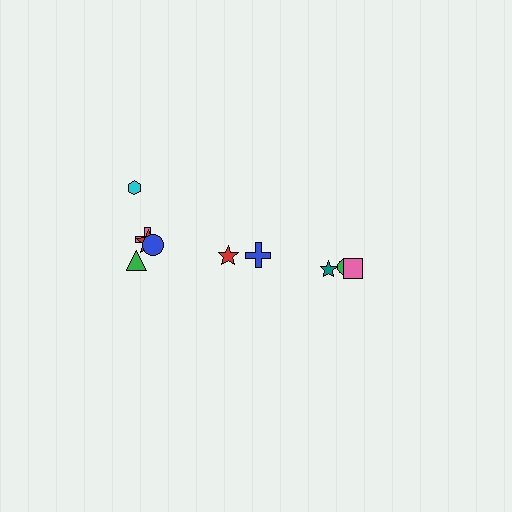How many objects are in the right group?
There are 4 objects.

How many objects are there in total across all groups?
There are 10 objects.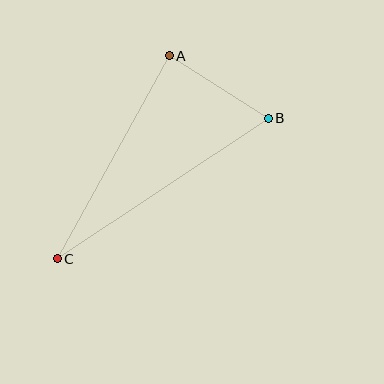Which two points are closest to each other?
Points A and B are closest to each other.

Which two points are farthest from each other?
Points B and C are farthest from each other.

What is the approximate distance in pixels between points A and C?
The distance between A and C is approximately 231 pixels.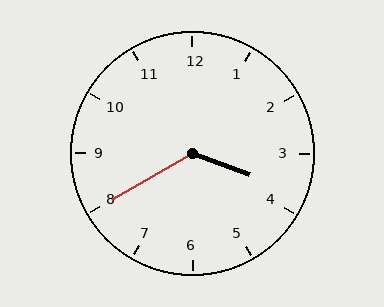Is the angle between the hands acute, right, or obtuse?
It is obtuse.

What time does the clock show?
3:40.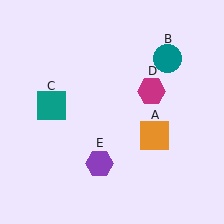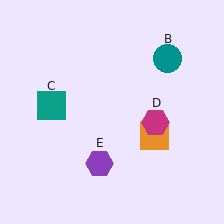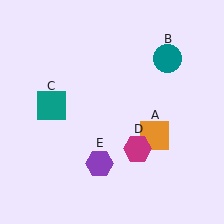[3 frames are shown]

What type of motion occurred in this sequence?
The magenta hexagon (object D) rotated clockwise around the center of the scene.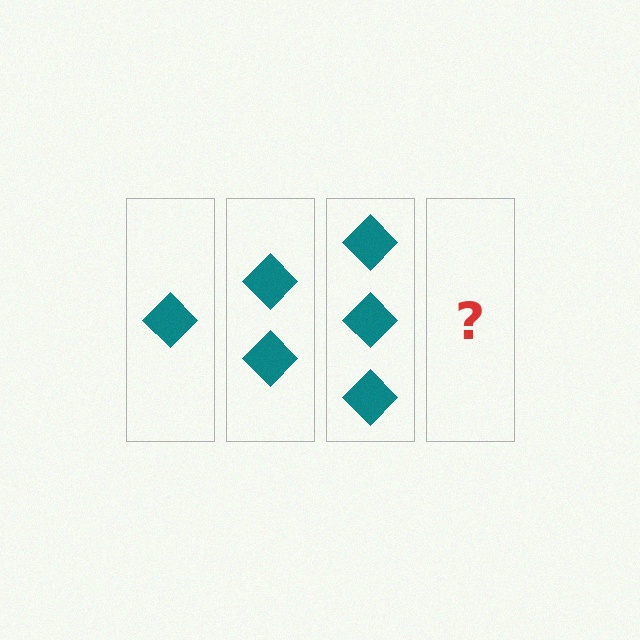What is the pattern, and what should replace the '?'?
The pattern is that each step adds one more diamond. The '?' should be 4 diamonds.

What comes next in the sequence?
The next element should be 4 diamonds.